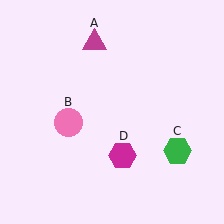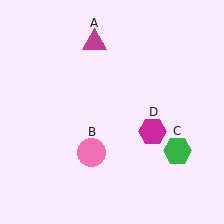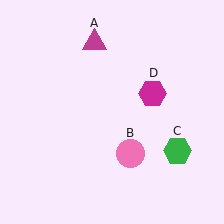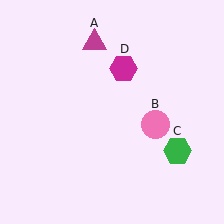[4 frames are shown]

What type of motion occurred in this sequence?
The pink circle (object B), magenta hexagon (object D) rotated counterclockwise around the center of the scene.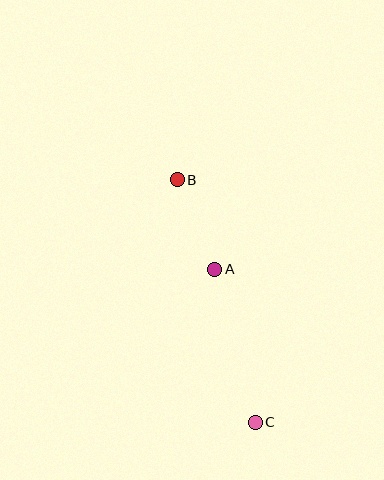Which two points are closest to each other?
Points A and B are closest to each other.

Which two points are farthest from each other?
Points B and C are farthest from each other.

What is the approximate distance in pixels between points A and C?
The distance between A and C is approximately 158 pixels.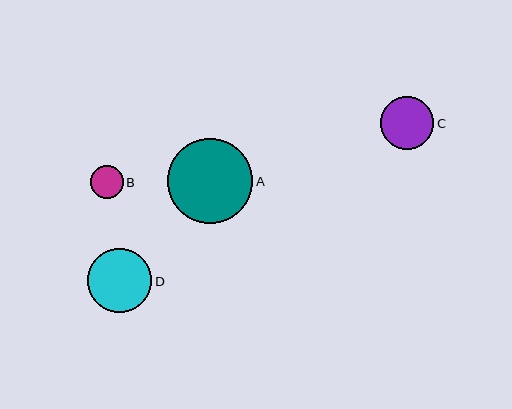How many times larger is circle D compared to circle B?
Circle D is approximately 1.9 times the size of circle B.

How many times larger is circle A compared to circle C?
Circle A is approximately 1.6 times the size of circle C.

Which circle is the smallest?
Circle B is the smallest with a size of approximately 33 pixels.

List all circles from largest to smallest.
From largest to smallest: A, D, C, B.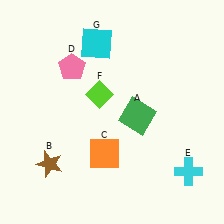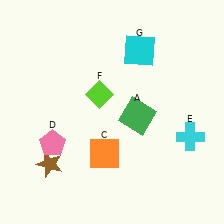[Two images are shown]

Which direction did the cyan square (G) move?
The cyan square (G) moved right.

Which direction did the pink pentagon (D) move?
The pink pentagon (D) moved down.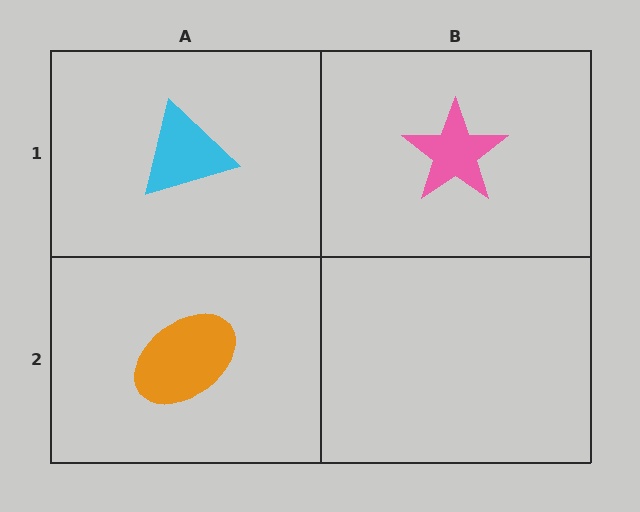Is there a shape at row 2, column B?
No, that cell is empty.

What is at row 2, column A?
An orange ellipse.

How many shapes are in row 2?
1 shape.